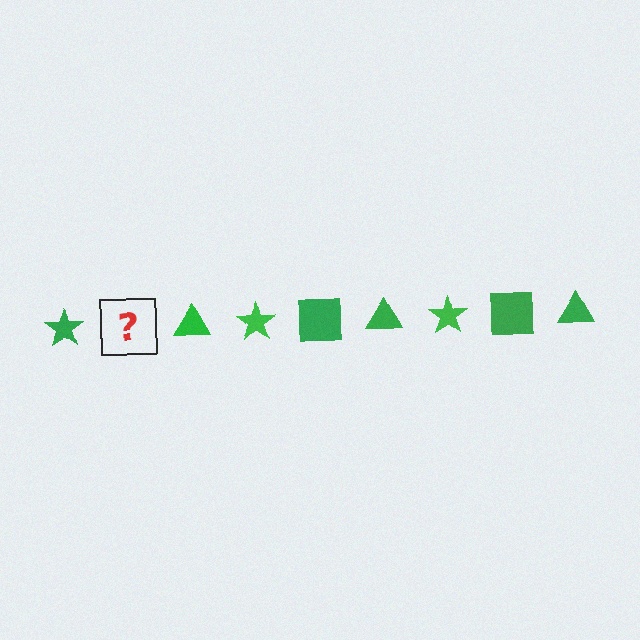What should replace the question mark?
The question mark should be replaced with a green square.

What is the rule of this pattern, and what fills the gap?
The rule is that the pattern cycles through star, square, triangle shapes in green. The gap should be filled with a green square.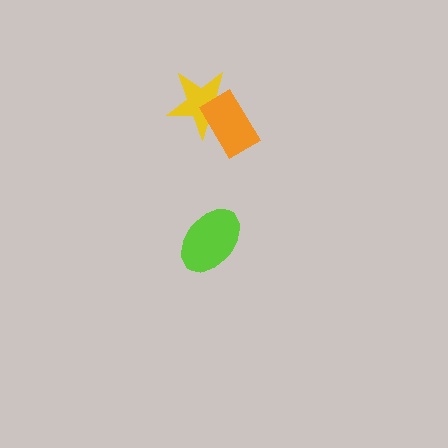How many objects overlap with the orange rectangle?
1 object overlaps with the orange rectangle.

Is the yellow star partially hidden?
Yes, it is partially covered by another shape.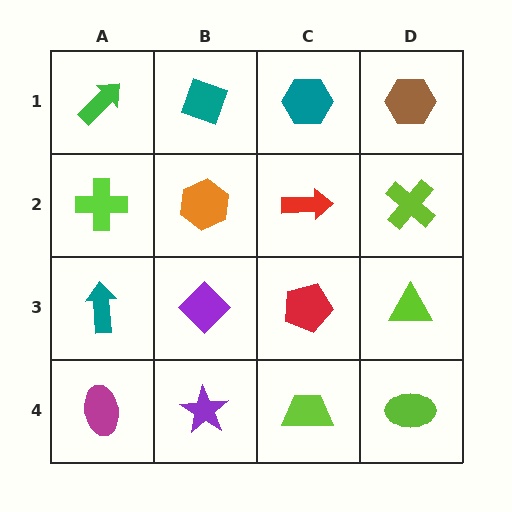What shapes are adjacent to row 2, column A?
A green arrow (row 1, column A), a teal arrow (row 3, column A), an orange hexagon (row 2, column B).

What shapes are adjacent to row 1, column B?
An orange hexagon (row 2, column B), a green arrow (row 1, column A), a teal hexagon (row 1, column C).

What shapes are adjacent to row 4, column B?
A purple diamond (row 3, column B), a magenta ellipse (row 4, column A), a lime trapezoid (row 4, column C).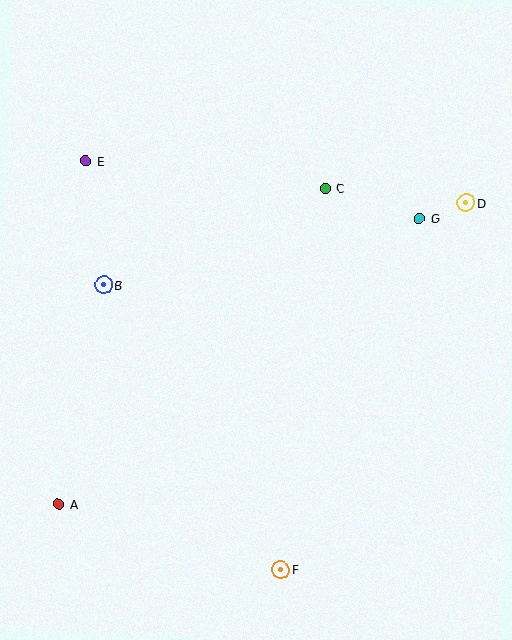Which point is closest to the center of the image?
Point C at (325, 188) is closest to the center.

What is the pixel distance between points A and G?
The distance between A and G is 460 pixels.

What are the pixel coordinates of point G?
Point G is at (419, 218).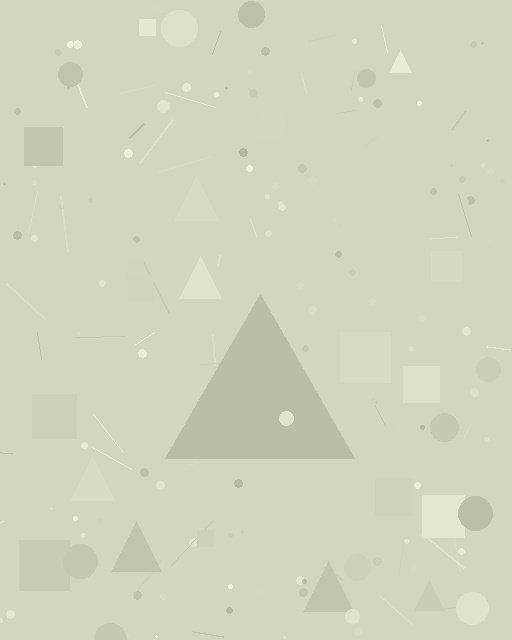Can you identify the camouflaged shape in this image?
The camouflaged shape is a triangle.